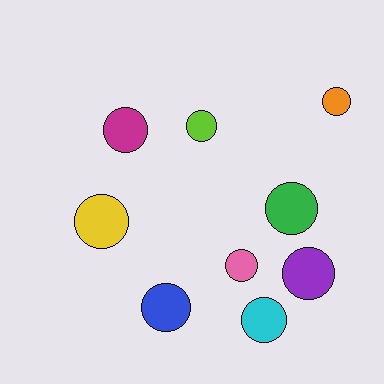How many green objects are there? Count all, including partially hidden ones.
There is 1 green object.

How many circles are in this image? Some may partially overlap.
There are 9 circles.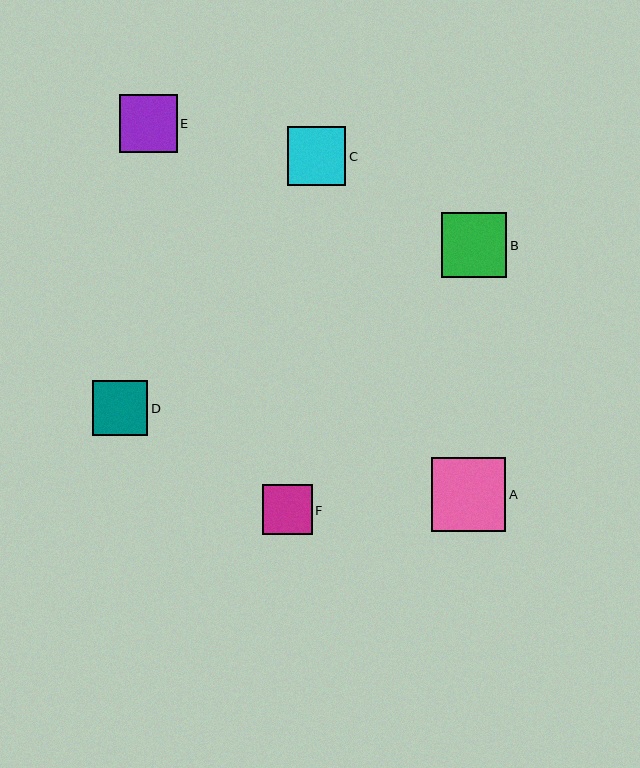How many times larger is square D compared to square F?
Square D is approximately 1.1 times the size of square F.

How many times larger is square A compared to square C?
Square A is approximately 1.3 times the size of square C.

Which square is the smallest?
Square F is the smallest with a size of approximately 50 pixels.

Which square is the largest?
Square A is the largest with a size of approximately 75 pixels.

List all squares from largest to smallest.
From largest to smallest: A, B, C, E, D, F.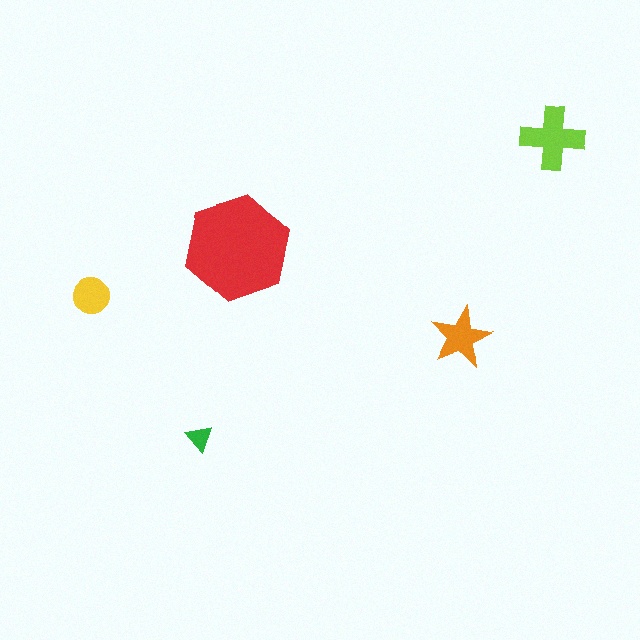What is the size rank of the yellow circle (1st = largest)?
4th.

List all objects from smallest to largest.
The green triangle, the yellow circle, the orange star, the lime cross, the red hexagon.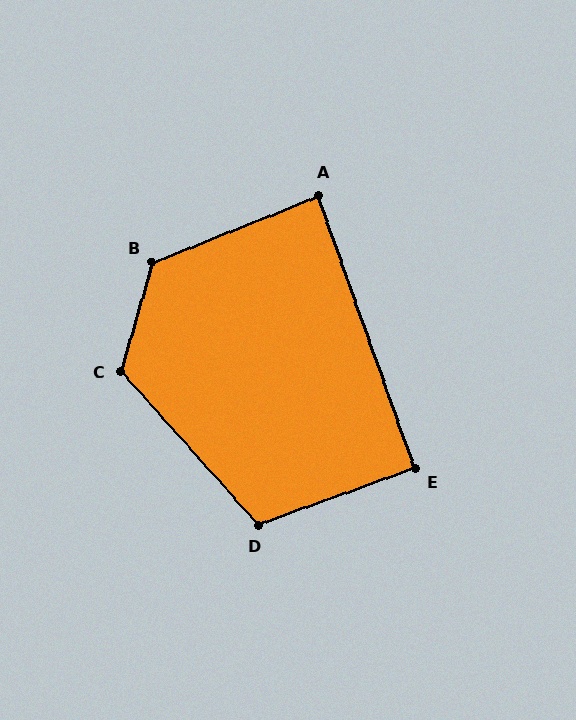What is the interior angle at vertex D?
Approximately 112 degrees (obtuse).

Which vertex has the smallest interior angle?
A, at approximately 88 degrees.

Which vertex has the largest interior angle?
B, at approximately 128 degrees.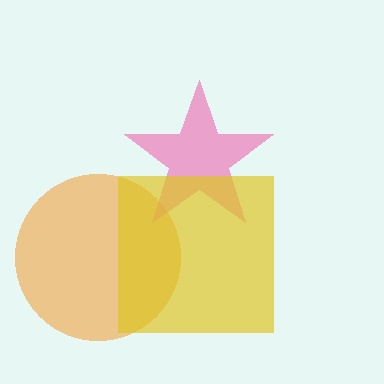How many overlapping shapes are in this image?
There are 3 overlapping shapes in the image.